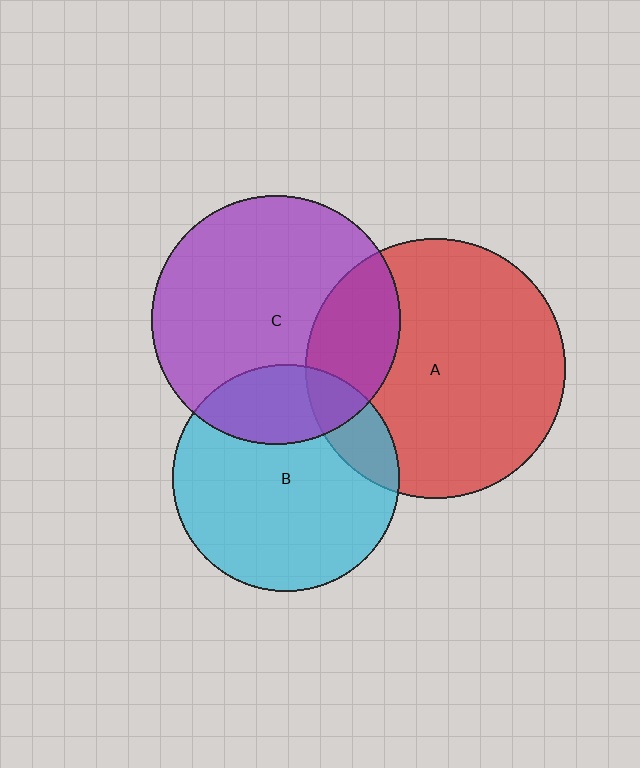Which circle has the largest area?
Circle A (red).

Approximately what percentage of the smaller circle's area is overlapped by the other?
Approximately 25%.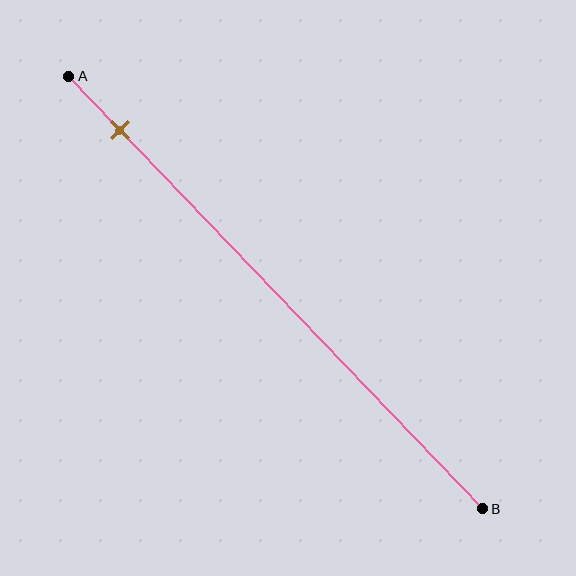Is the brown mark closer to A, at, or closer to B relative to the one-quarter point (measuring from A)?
The brown mark is closer to point A than the one-quarter point of segment AB.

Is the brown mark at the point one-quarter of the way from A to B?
No, the mark is at about 10% from A, not at the 25% one-quarter point.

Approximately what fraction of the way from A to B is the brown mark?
The brown mark is approximately 10% of the way from A to B.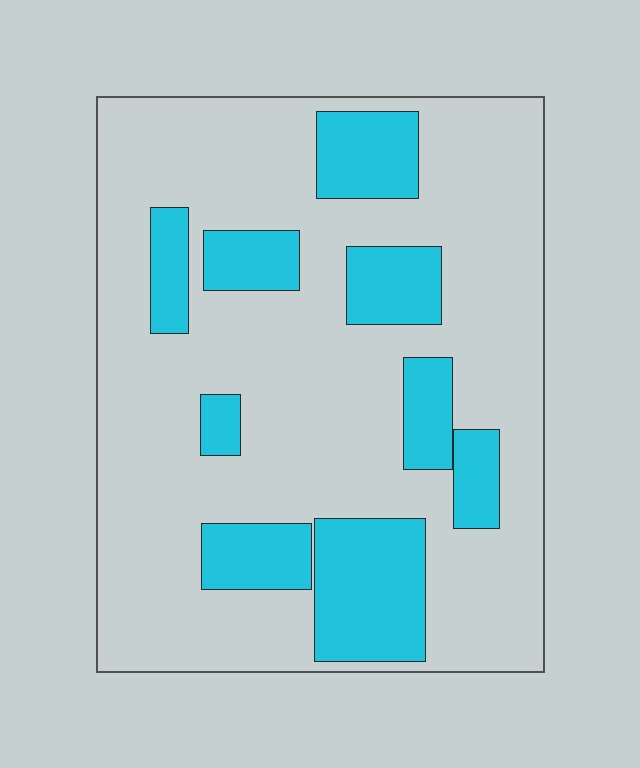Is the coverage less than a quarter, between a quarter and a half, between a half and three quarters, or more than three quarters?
Less than a quarter.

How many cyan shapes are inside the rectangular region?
9.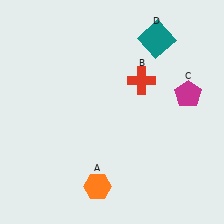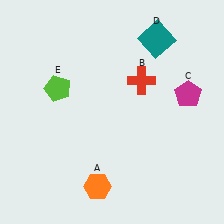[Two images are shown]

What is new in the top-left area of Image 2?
A lime pentagon (E) was added in the top-left area of Image 2.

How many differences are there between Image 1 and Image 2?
There is 1 difference between the two images.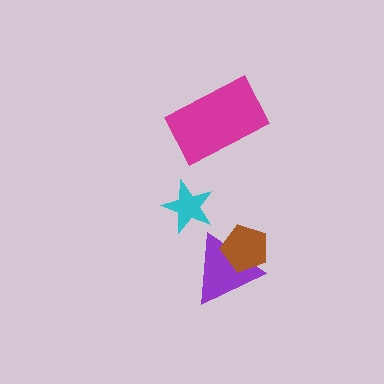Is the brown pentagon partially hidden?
No, no other shape covers it.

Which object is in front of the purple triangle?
The brown pentagon is in front of the purple triangle.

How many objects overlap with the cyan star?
0 objects overlap with the cyan star.